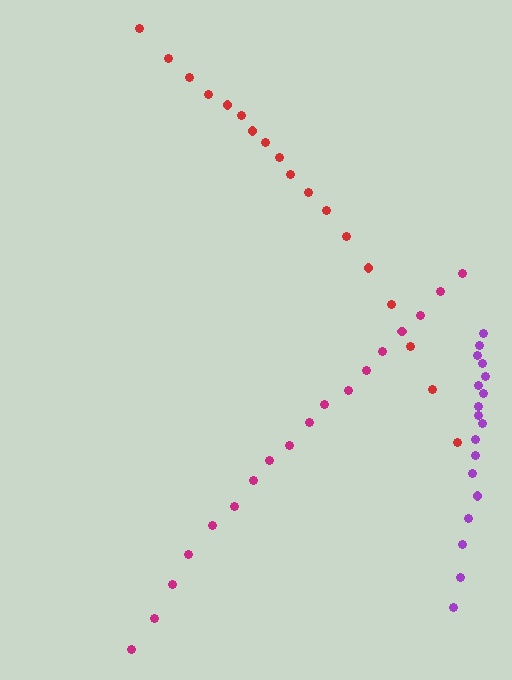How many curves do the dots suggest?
There are 3 distinct paths.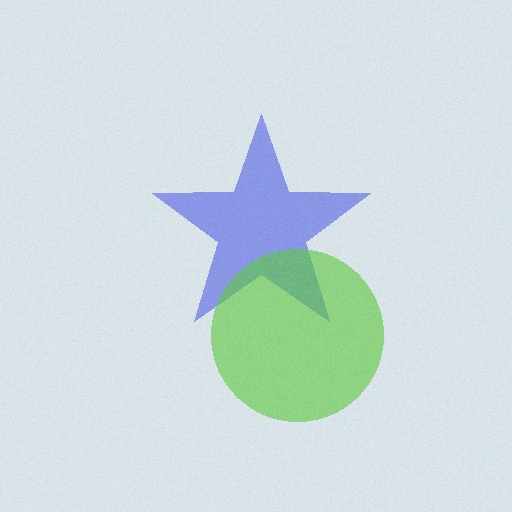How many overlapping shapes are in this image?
There are 2 overlapping shapes in the image.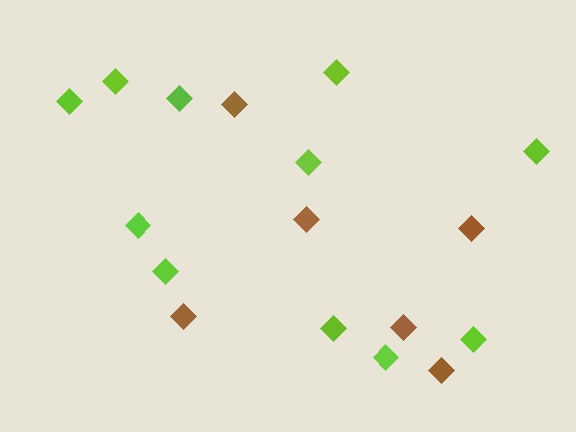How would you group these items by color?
There are 2 groups: one group of lime diamonds (11) and one group of brown diamonds (6).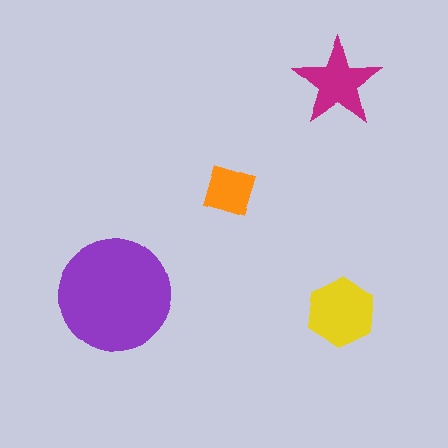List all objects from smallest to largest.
The orange diamond, the magenta star, the yellow hexagon, the purple circle.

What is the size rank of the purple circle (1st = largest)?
1st.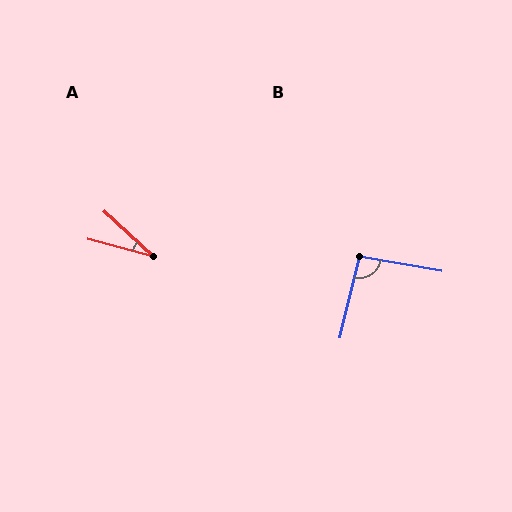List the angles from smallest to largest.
A (27°), B (93°).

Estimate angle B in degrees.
Approximately 93 degrees.